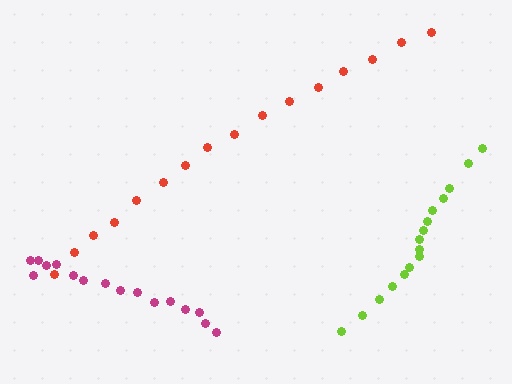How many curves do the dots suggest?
There are 3 distinct paths.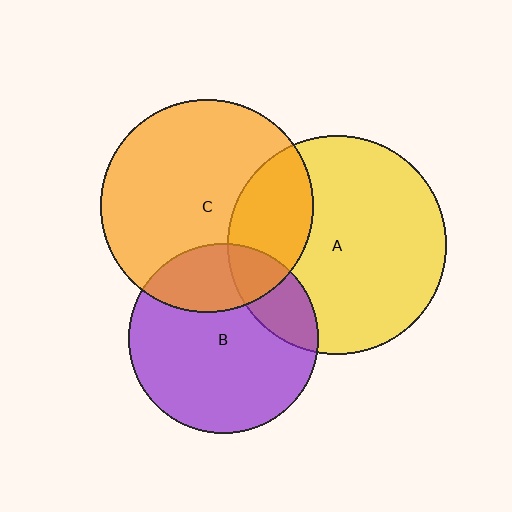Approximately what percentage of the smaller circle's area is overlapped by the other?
Approximately 25%.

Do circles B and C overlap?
Yes.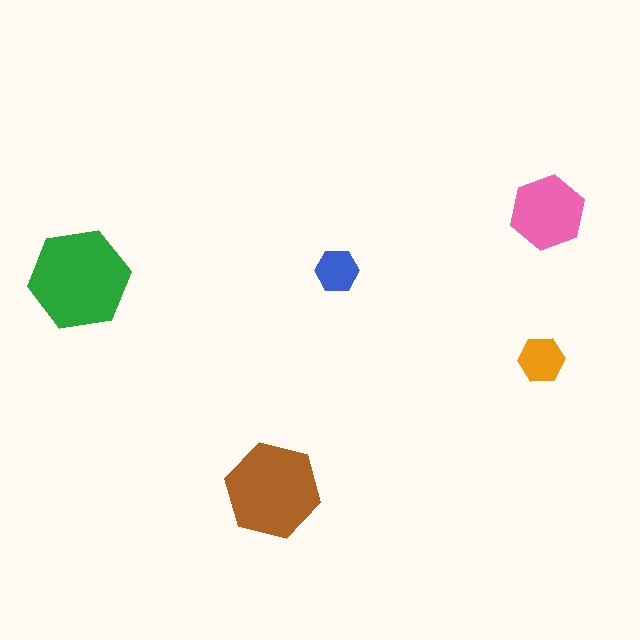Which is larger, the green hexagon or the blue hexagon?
The green one.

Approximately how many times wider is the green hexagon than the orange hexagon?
About 2 times wider.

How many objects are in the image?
There are 5 objects in the image.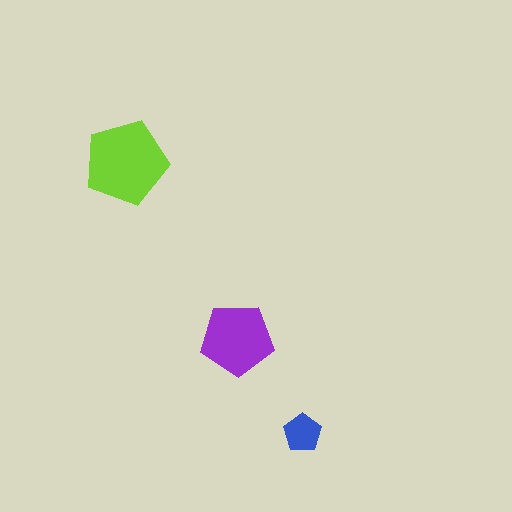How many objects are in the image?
There are 3 objects in the image.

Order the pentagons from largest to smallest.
the lime one, the purple one, the blue one.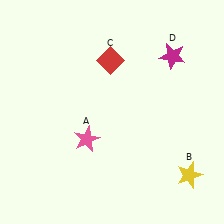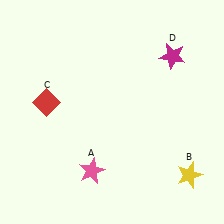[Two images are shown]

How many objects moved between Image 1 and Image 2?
2 objects moved between the two images.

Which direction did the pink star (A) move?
The pink star (A) moved down.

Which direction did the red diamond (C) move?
The red diamond (C) moved left.